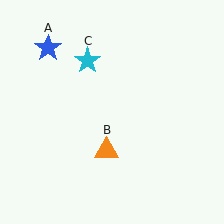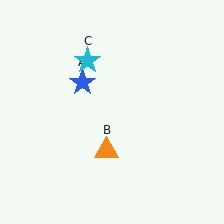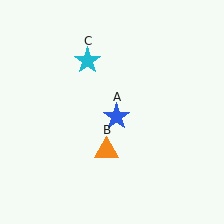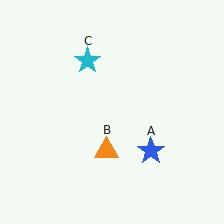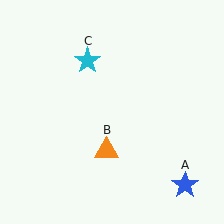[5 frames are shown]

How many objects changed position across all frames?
1 object changed position: blue star (object A).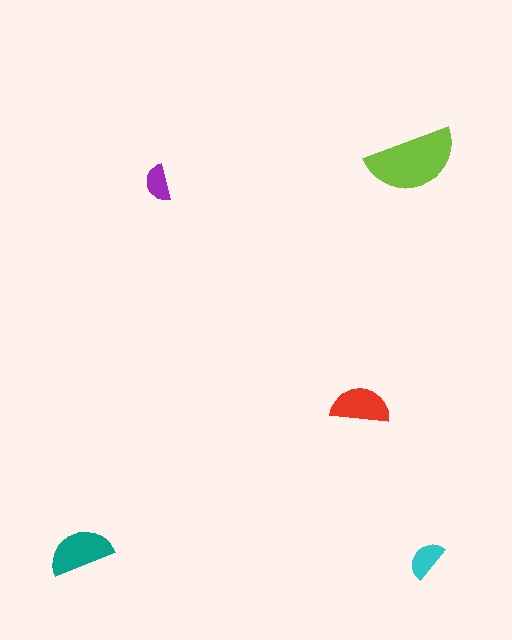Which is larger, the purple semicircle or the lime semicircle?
The lime one.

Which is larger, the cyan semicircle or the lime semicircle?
The lime one.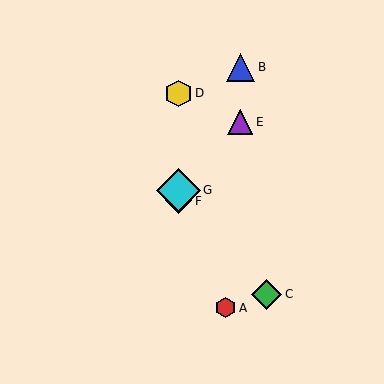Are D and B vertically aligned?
No, D is at x≈179 and B is at x≈241.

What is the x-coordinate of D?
Object D is at x≈179.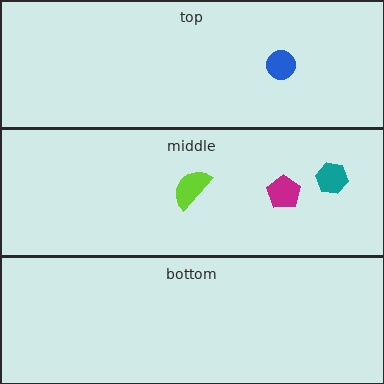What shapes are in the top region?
The blue circle.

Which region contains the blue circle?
The top region.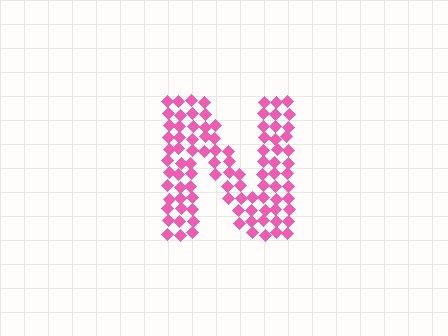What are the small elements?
The small elements are diamonds.